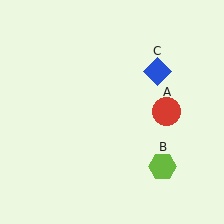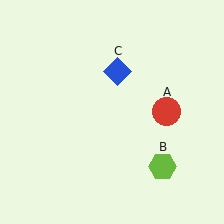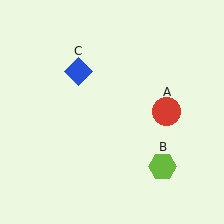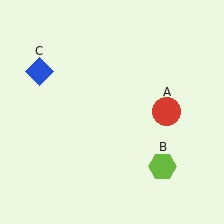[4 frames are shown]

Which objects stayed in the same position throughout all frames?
Red circle (object A) and lime hexagon (object B) remained stationary.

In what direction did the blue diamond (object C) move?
The blue diamond (object C) moved left.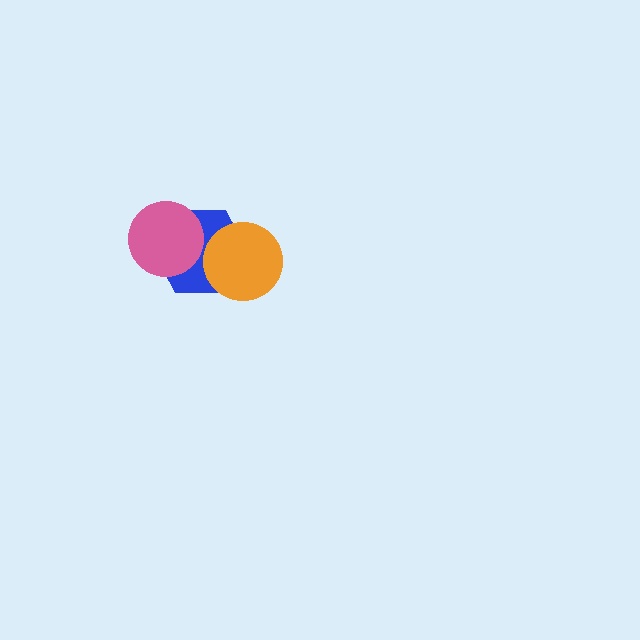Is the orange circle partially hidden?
No, no other shape covers it.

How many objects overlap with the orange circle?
1 object overlaps with the orange circle.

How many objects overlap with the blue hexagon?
2 objects overlap with the blue hexagon.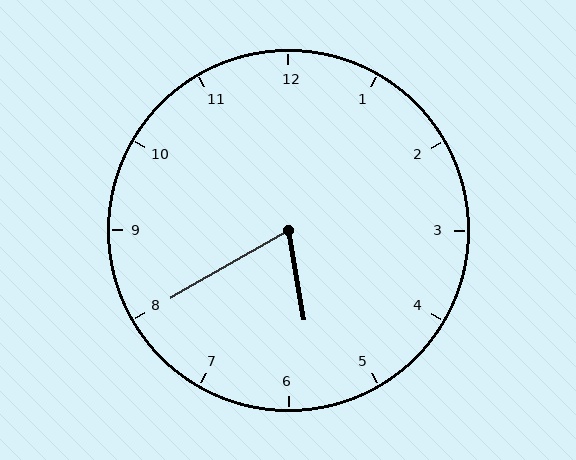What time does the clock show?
5:40.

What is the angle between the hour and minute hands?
Approximately 70 degrees.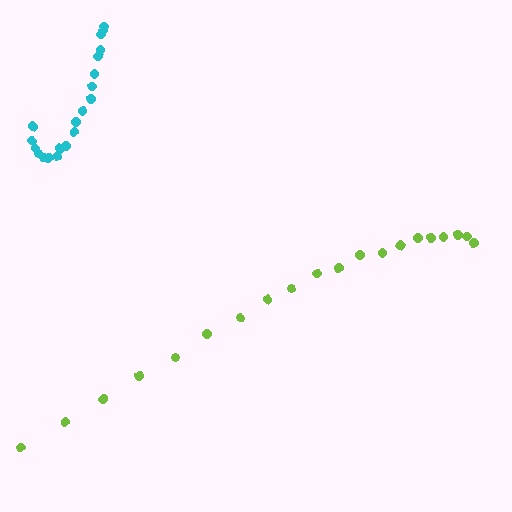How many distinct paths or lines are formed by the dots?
There are 2 distinct paths.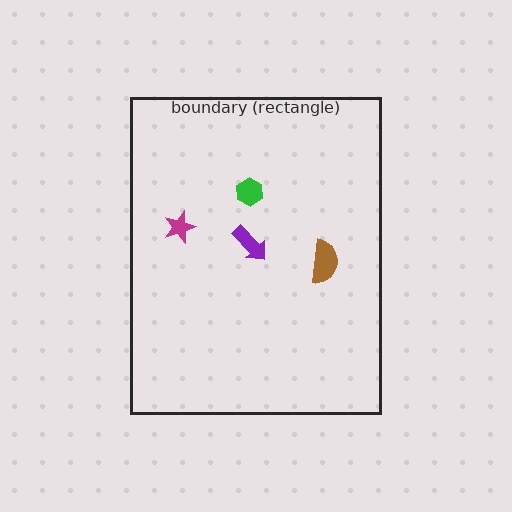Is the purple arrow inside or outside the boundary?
Inside.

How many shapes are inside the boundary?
4 inside, 0 outside.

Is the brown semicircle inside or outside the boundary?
Inside.